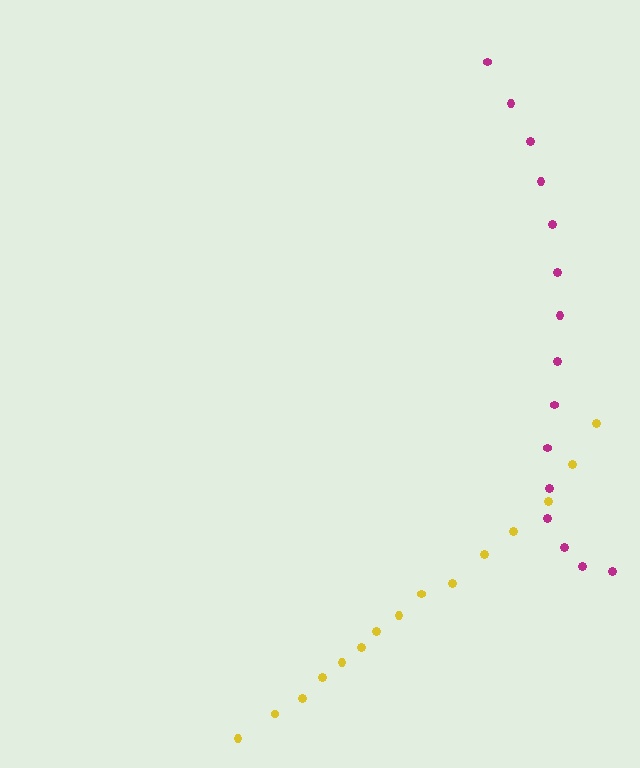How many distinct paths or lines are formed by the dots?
There are 2 distinct paths.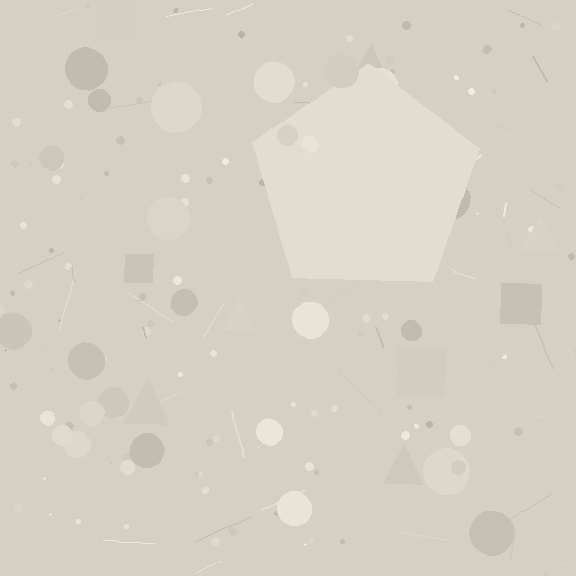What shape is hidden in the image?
A pentagon is hidden in the image.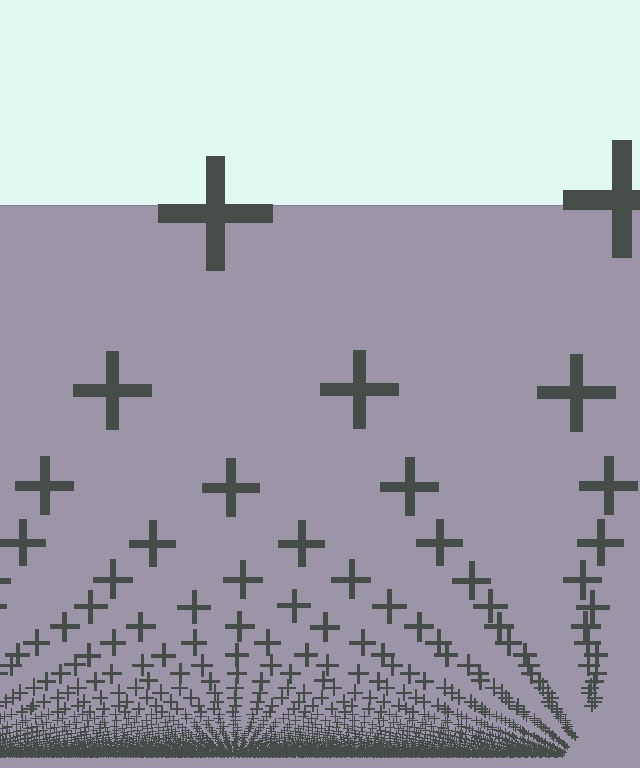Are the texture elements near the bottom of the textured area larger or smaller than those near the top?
Smaller. The gradient is inverted — elements near the bottom are smaller and denser.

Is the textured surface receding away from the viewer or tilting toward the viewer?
The surface appears to tilt toward the viewer. Texture elements get larger and sparser toward the top.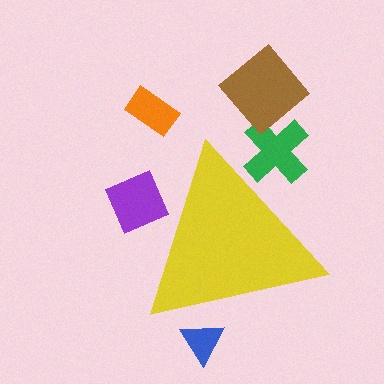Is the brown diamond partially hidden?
No, the brown diamond is fully visible.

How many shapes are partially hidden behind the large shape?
3 shapes are partially hidden.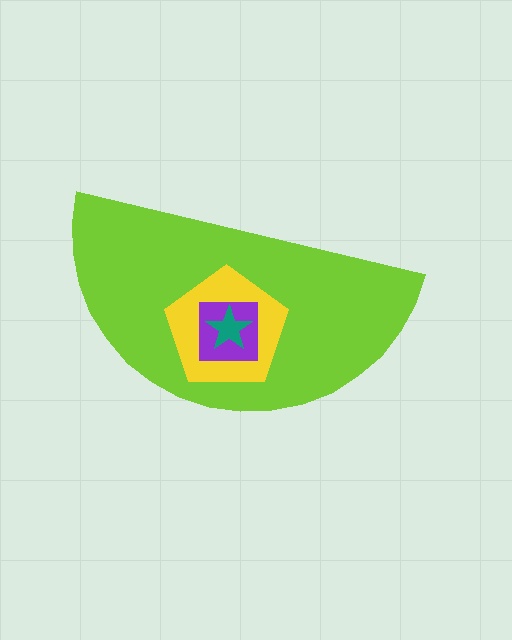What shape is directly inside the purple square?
The teal star.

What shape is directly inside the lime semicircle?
The yellow pentagon.